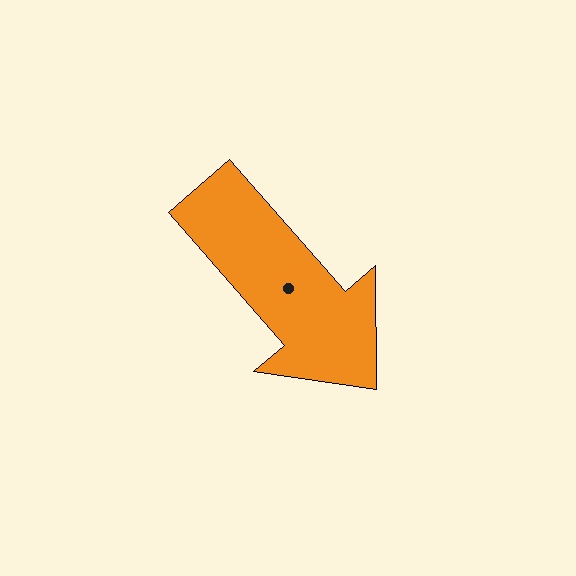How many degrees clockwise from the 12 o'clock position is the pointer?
Approximately 139 degrees.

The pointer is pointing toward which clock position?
Roughly 5 o'clock.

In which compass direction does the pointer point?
Southeast.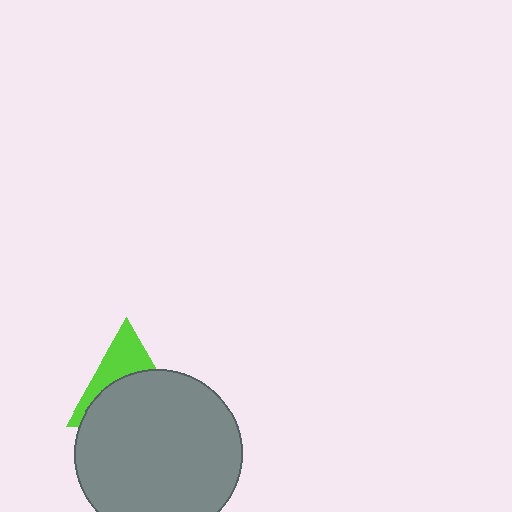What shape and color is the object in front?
The object in front is a gray circle.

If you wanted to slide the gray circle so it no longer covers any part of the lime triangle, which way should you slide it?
Slide it down — that is the most direct way to separate the two shapes.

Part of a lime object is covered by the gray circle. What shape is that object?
It is a triangle.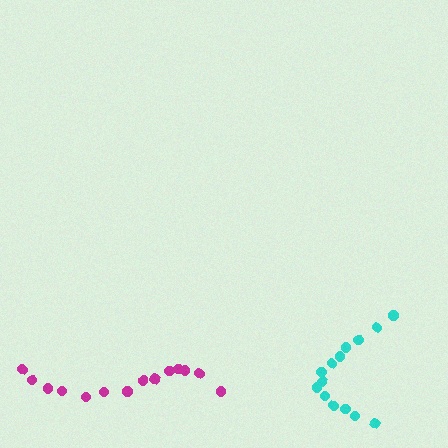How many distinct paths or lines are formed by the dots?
There are 2 distinct paths.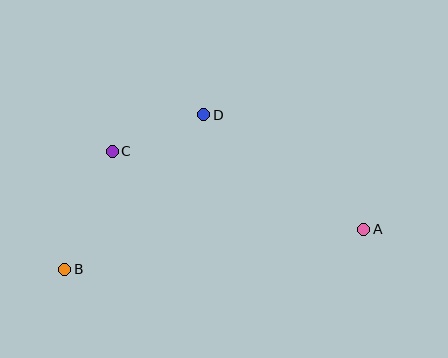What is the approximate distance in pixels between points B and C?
The distance between B and C is approximately 127 pixels.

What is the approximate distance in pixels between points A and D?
The distance between A and D is approximately 197 pixels.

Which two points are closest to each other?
Points C and D are closest to each other.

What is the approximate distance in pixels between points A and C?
The distance between A and C is approximately 263 pixels.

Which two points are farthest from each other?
Points A and B are farthest from each other.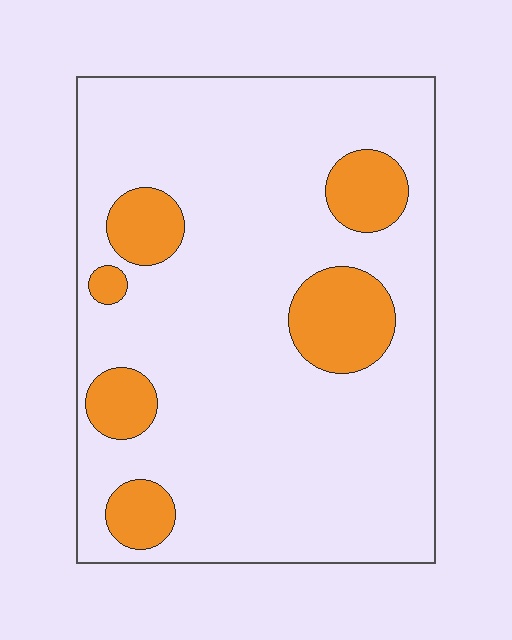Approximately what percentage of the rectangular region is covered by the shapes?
Approximately 15%.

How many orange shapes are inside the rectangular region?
6.